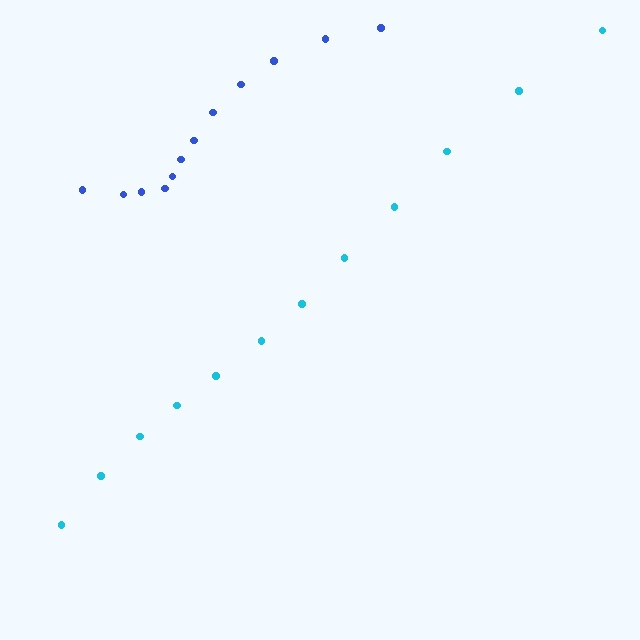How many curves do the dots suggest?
There are 2 distinct paths.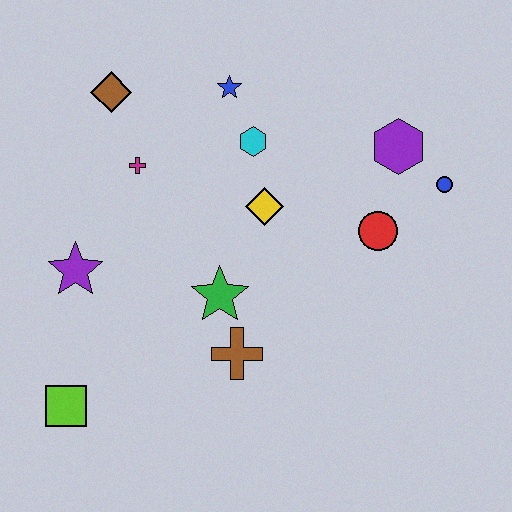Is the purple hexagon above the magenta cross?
Yes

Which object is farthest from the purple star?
The blue circle is farthest from the purple star.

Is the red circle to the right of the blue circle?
No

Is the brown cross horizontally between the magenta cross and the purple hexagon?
Yes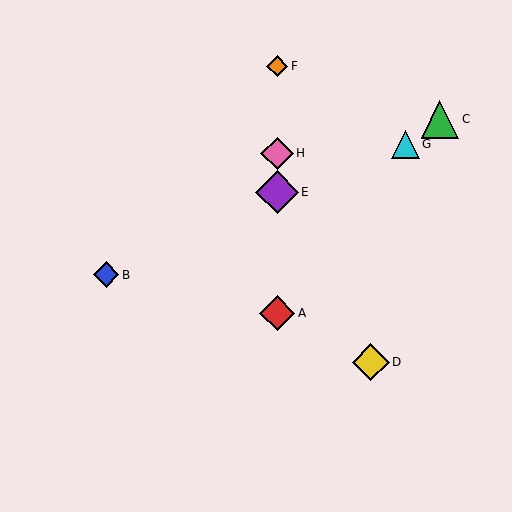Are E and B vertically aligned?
No, E is at x≈277 and B is at x≈106.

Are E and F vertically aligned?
Yes, both are at x≈277.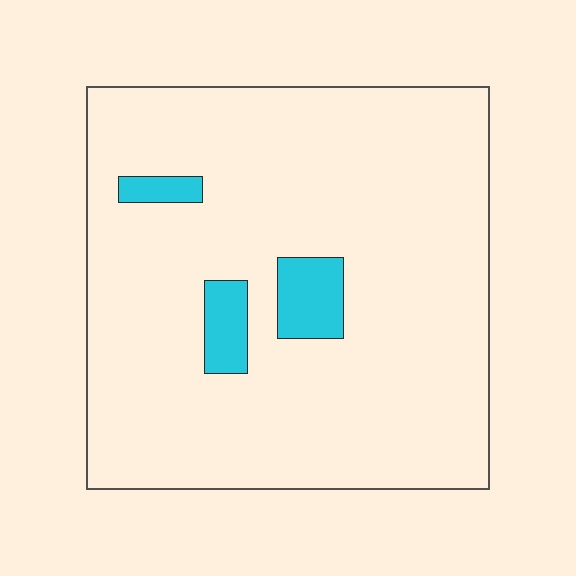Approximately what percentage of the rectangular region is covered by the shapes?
Approximately 5%.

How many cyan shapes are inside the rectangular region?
3.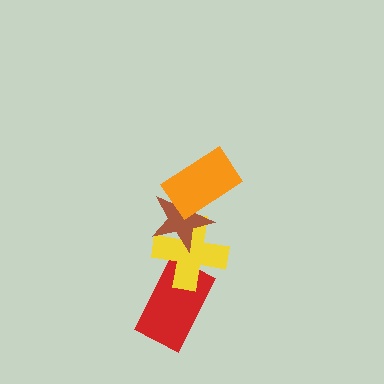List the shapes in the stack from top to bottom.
From top to bottom: the orange rectangle, the brown star, the yellow cross, the red rectangle.